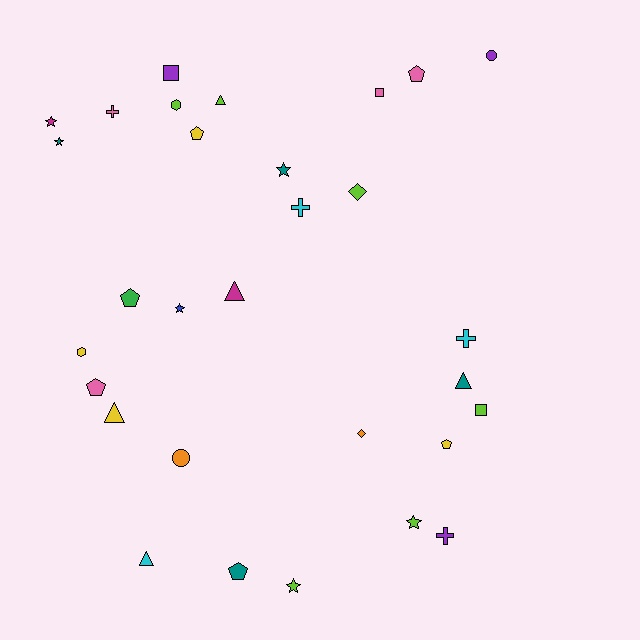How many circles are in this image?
There are 2 circles.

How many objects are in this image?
There are 30 objects.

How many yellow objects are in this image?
There are 4 yellow objects.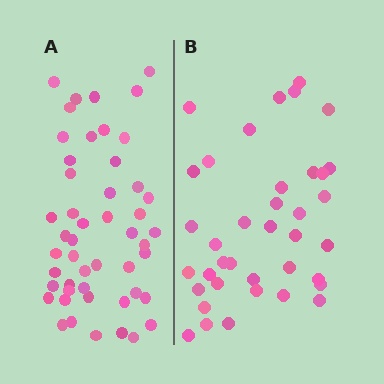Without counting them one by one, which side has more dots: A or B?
Region A (the left region) has more dots.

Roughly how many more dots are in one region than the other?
Region A has roughly 12 or so more dots than region B.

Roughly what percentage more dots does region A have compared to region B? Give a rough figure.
About 30% more.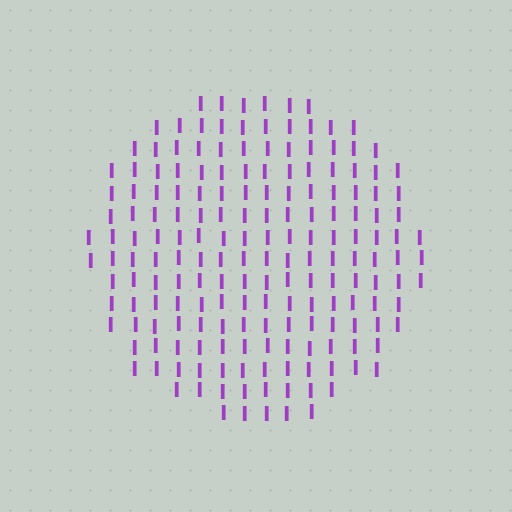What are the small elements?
The small elements are letter I's.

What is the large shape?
The large shape is a circle.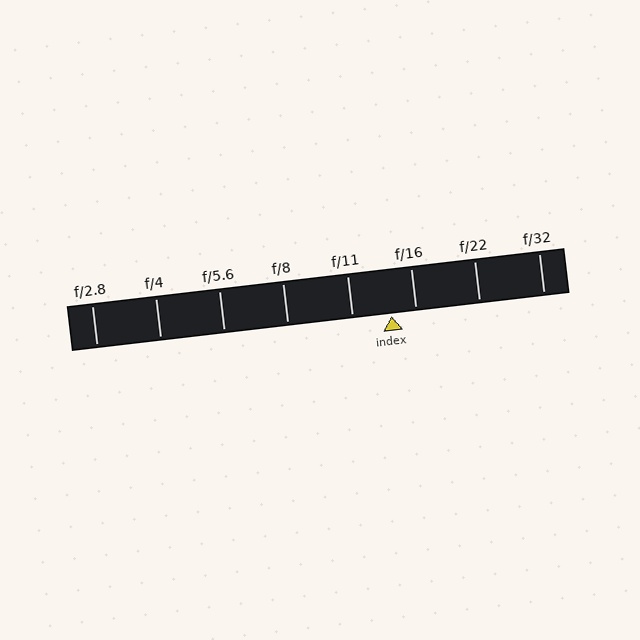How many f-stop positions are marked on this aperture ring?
There are 8 f-stop positions marked.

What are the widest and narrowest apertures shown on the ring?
The widest aperture shown is f/2.8 and the narrowest is f/32.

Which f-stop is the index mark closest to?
The index mark is closest to f/16.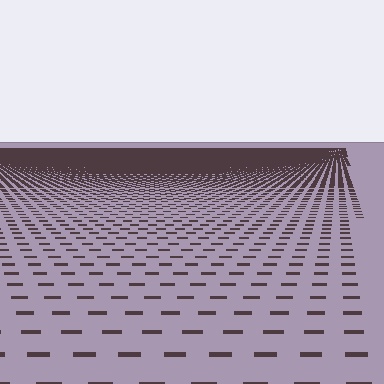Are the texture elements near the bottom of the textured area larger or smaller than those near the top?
Larger. Near the bottom, elements are closer to the viewer and appear at a bigger on-screen size.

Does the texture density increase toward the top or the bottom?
Density increases toward the top.